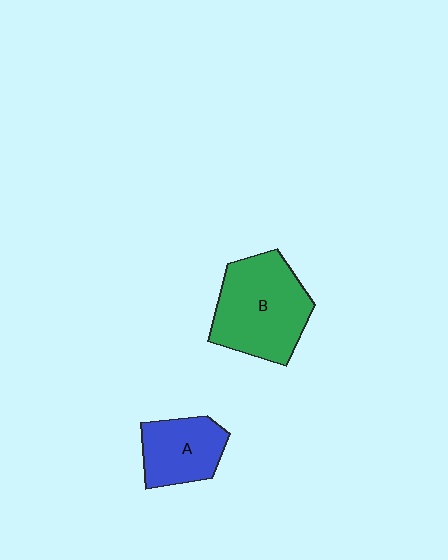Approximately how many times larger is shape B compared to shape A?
Approximately 1.6 times.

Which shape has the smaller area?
Shape A (blue).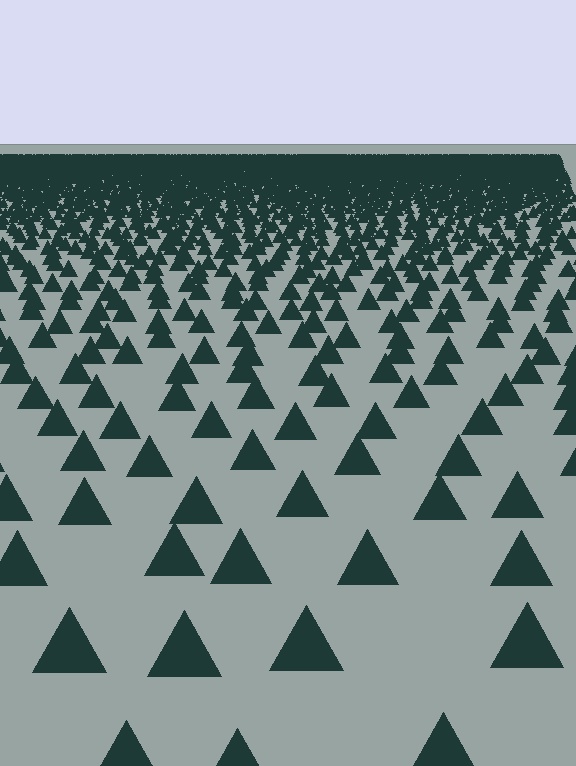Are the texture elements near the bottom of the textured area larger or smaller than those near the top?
Larger. Near the bottom, elements are closer to the viewer and appear at a bigger on-screen size.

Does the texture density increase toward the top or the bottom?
Density increases toward the top.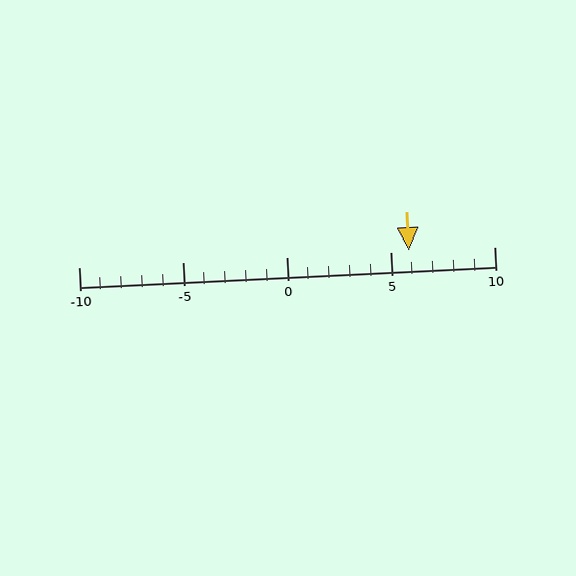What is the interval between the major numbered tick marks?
The major tick marks are spaced 5 units apart.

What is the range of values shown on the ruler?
The ruler shows values from -10 to 10.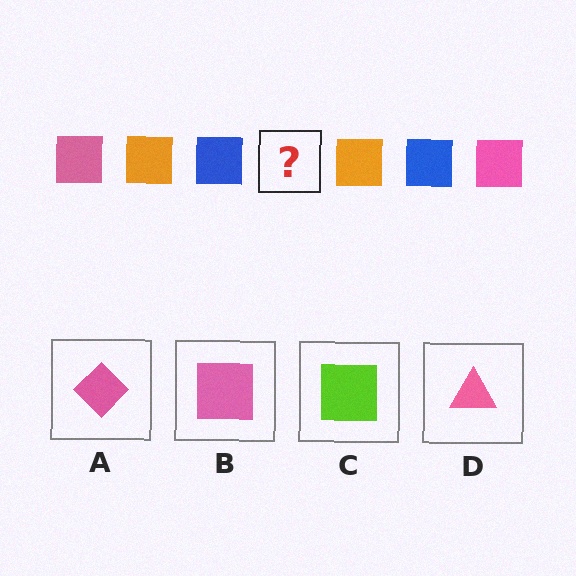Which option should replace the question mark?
Option B.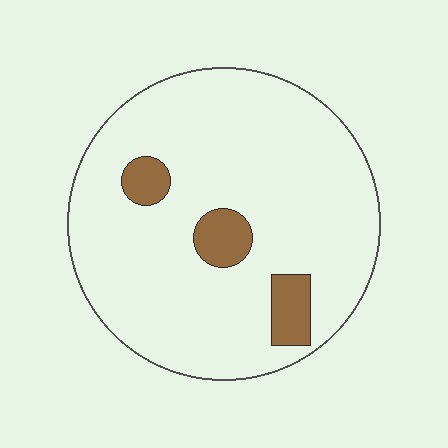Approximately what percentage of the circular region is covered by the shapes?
Approximately 10%.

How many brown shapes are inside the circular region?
3.